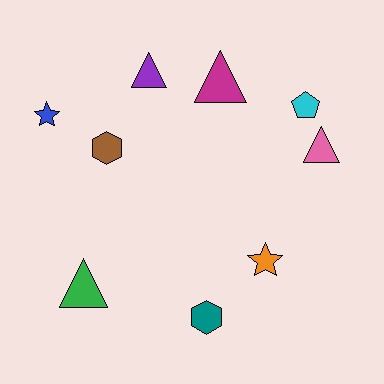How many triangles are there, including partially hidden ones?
There are 4 triangles.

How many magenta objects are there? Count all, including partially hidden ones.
There is 1 magenta object.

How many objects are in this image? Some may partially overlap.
There are 9 objects.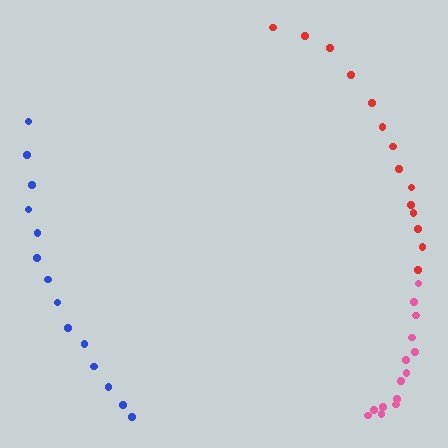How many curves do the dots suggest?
There are 3 distinct paths.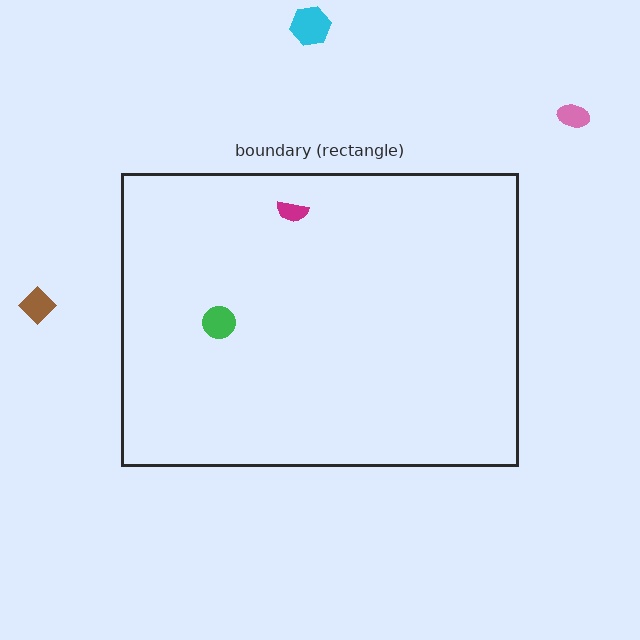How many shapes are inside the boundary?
2 inside, 3 outside.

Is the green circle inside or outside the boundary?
Inside.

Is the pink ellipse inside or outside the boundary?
Outside.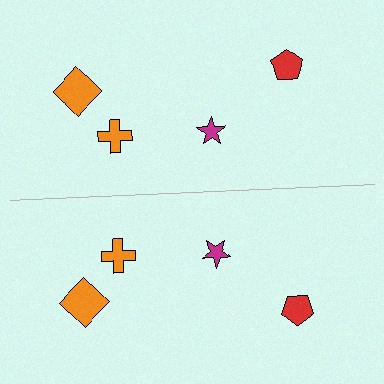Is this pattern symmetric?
Yes, this pattern has bilateral (reflection) symmetry.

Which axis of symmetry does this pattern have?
The pattern has a horizontal axis of symmetry running through the center of the image.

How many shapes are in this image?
There are 8 shapes in this image.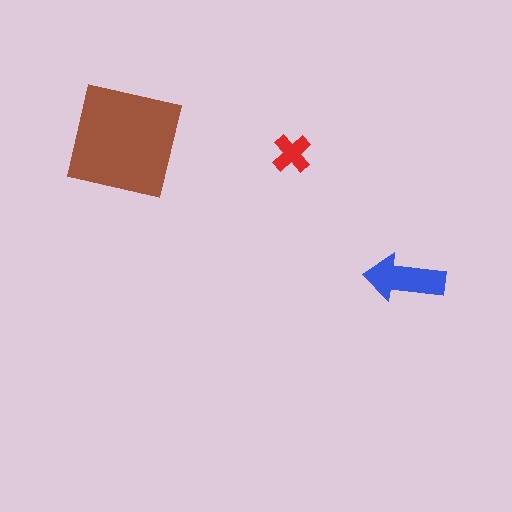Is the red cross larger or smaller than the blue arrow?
Smaller.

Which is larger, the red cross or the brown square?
The brown square.